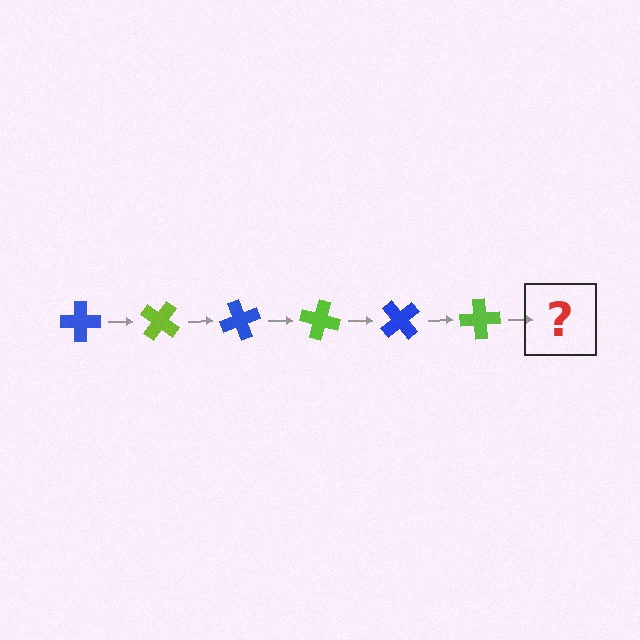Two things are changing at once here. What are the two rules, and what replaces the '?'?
The two rules are that it rotates 35 degrees each step and the color cycles through blue and lime. The '?' should be a blue cross, rotated 210 degrees from the start.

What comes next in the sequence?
The next element should be a blue cross, rotated 210 degrees from the start.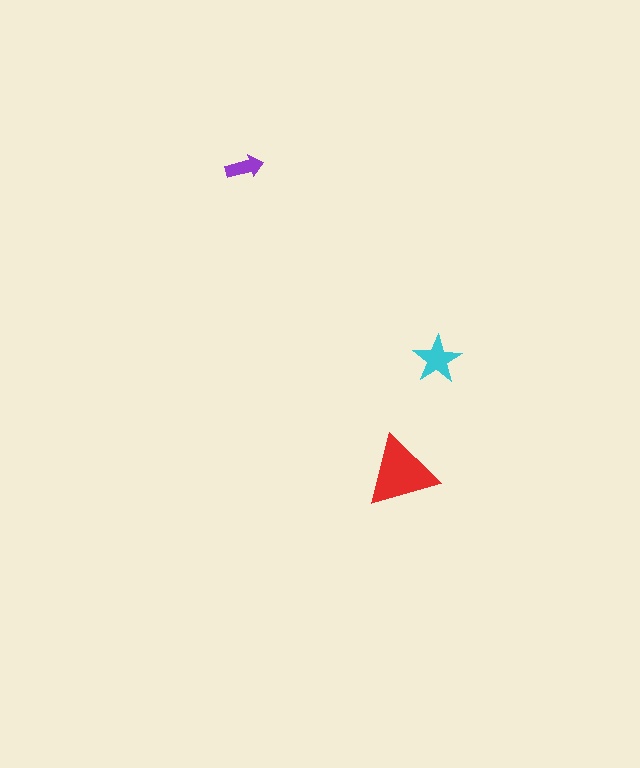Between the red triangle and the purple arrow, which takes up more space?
The red triangle.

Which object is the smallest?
The purple arrow.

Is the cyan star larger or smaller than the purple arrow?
Larger.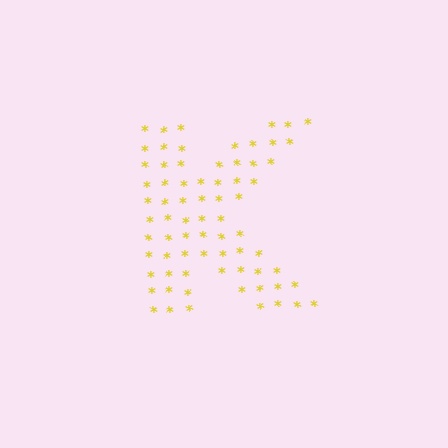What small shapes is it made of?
It is made of small asterisks.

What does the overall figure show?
The overall figure shows the letter K.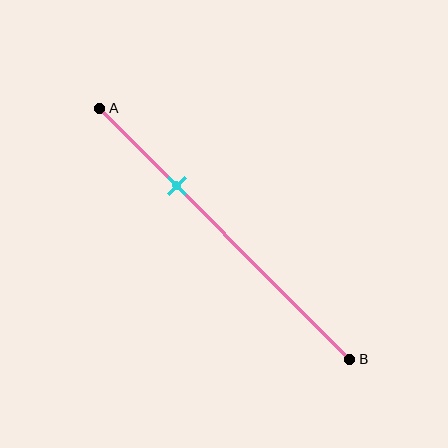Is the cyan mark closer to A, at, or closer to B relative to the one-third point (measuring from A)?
The cyan mark is approximately at the one-third point of segment AB.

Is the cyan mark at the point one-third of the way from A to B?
Yes, the mark is approximately at the one-third point.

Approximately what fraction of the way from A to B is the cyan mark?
The cyan mark is approximately 30% of the way from A to B.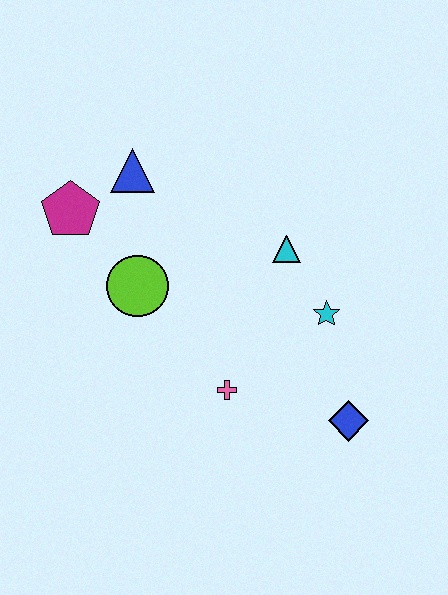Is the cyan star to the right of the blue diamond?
No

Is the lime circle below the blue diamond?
No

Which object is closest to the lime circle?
The magenta pentagon is closest to the lime circle.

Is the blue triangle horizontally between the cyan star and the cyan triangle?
No